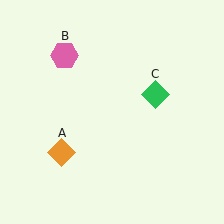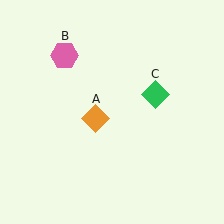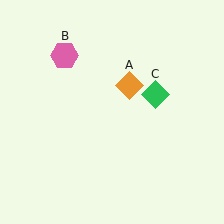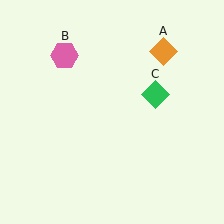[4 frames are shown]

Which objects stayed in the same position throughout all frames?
Pink hexagon (object B) and green diamond (object C) remained stationary.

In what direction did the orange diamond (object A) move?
The orange diamond (object A) moved up and to the right.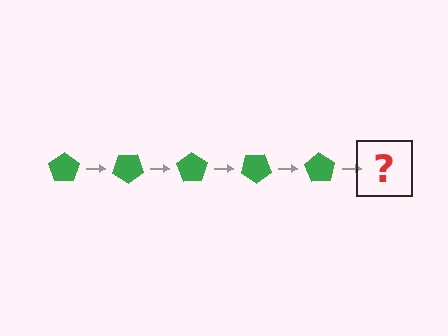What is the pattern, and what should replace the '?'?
The pattern is that the pentagon rotates 35 degrees each step. The '?' should be a green pentagon rotated 175 degrees.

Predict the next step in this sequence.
The next step is a green pentagon rotated 175 degrees.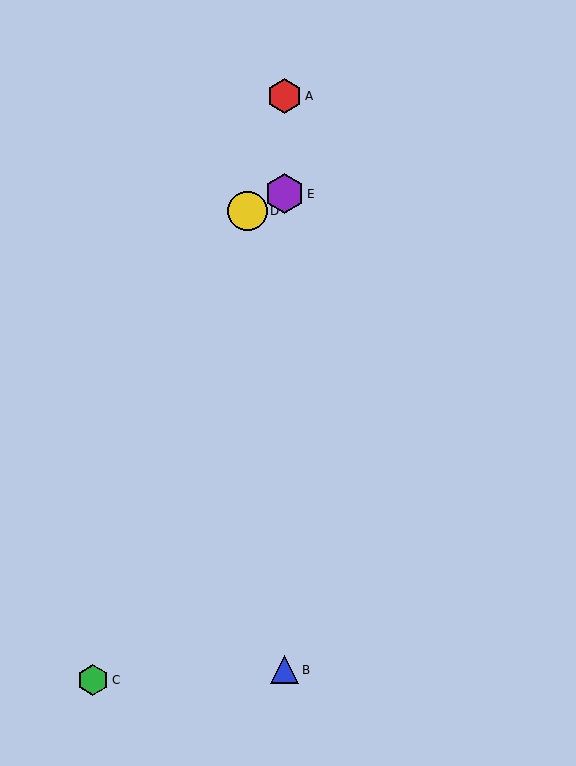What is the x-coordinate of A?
Object A is at x≈285.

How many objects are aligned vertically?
3 objects (A, B, E) are aligned vertically.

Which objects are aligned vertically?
Objects A, B, E are aligned vertically.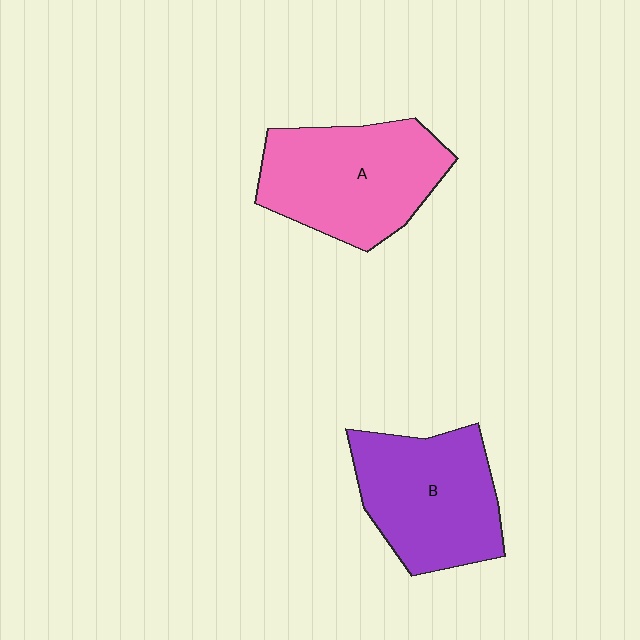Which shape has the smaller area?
Shape B (purple).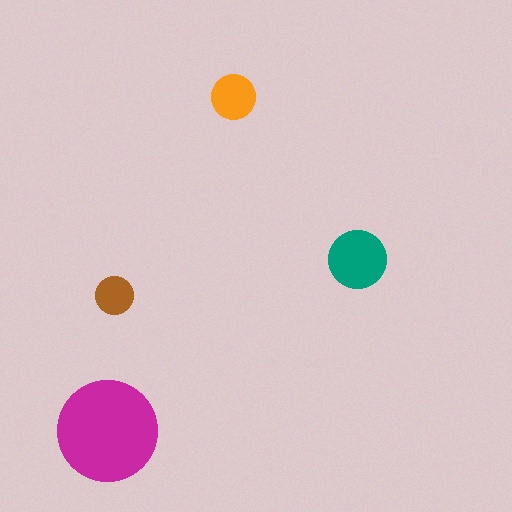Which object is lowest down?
The magenta circle is bottommost.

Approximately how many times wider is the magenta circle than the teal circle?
About 1.5 times wider.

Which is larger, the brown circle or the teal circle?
The teal one.